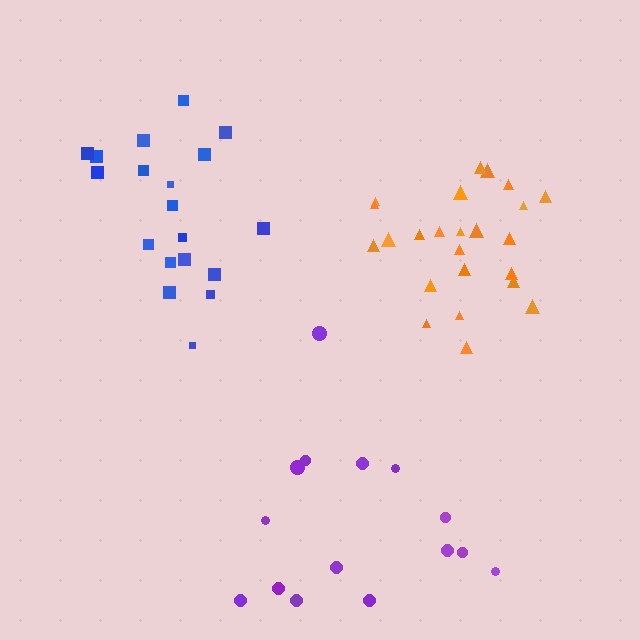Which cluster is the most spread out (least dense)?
Purple.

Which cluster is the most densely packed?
Blue.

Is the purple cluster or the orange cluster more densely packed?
Orange.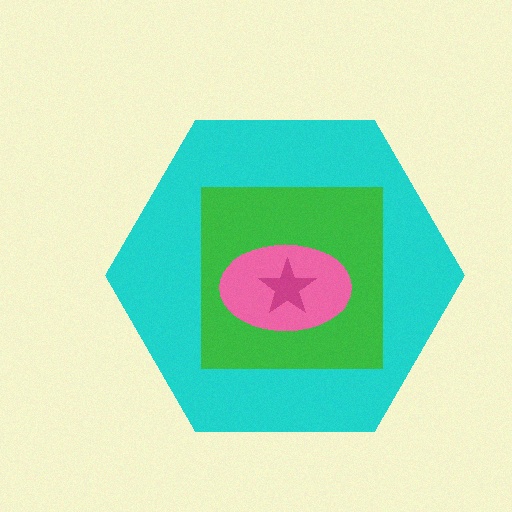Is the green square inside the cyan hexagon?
Yes.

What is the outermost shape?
The cyan hexagon.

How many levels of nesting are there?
4.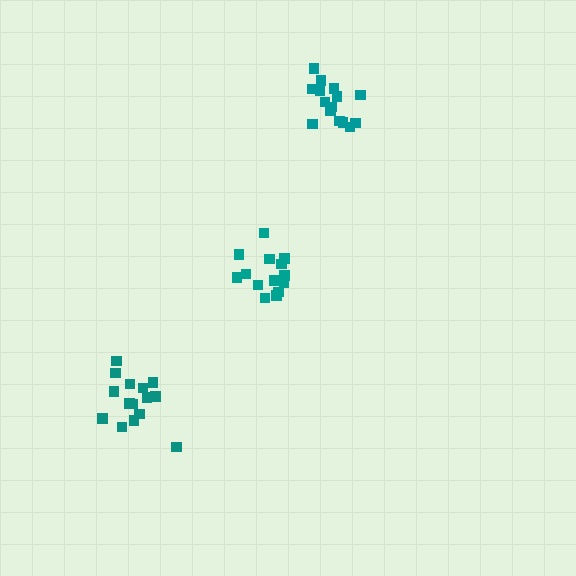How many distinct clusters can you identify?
There are 3 distinct clusters.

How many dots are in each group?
Group 1: 15 dots, Group 2: 14 dots, Group 3: 15 dots (44 total).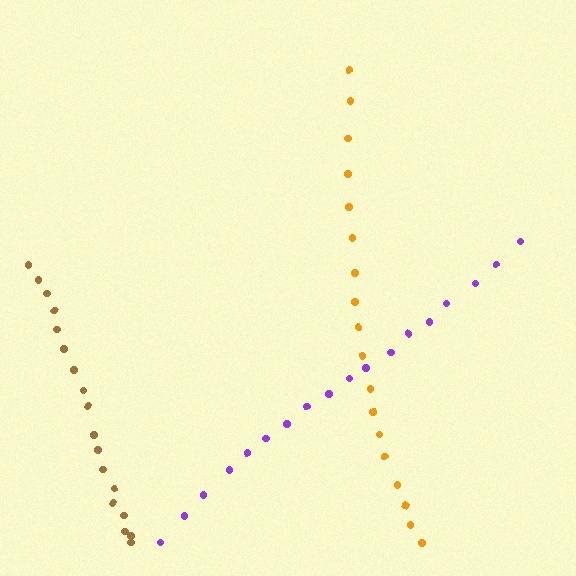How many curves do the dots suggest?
There are 3 distinct paths.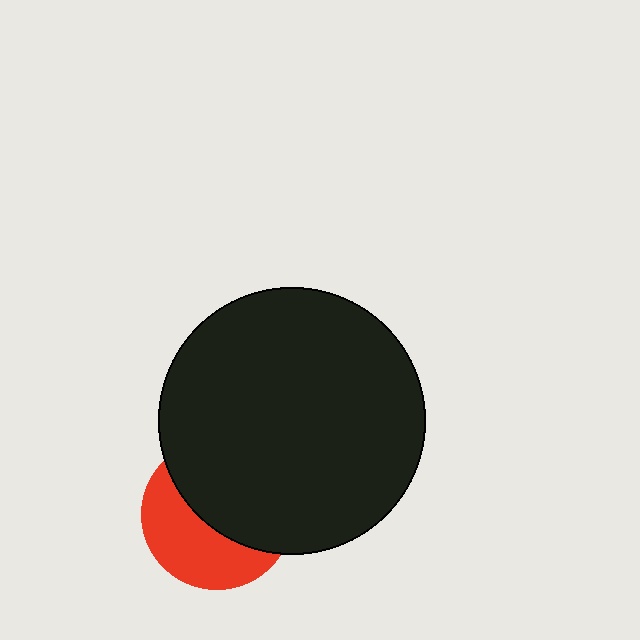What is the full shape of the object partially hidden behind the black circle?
The partially hidden object is a red circle.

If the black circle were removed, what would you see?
You would see the complete red circle.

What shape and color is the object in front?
The object in front is a black circle.